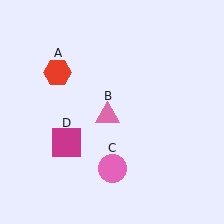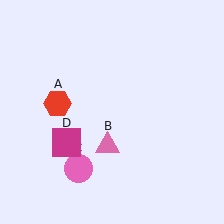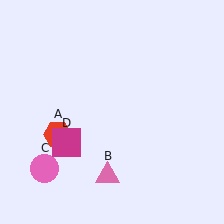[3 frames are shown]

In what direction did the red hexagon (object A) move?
The red hexagon (object A) moved down.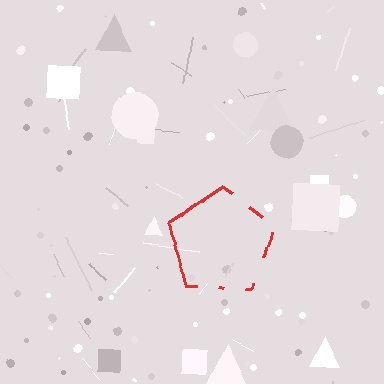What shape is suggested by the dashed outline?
The dashed outline suggests a pentagon.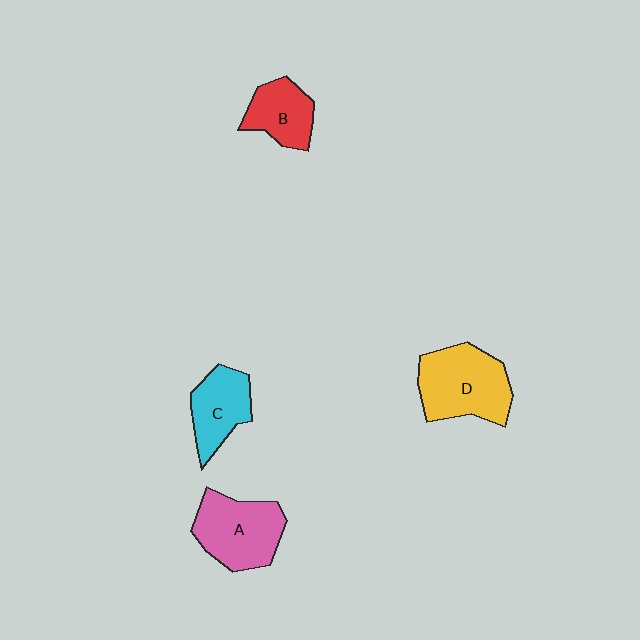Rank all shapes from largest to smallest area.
From largest to smallest: D (yellow), A (pink), C (cyan), B (red).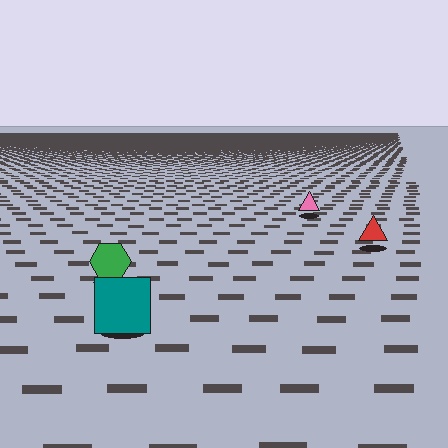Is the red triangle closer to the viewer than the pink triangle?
Yes. The red triangle is closer — you can tell from the texture gradient: the ground texture is coarser near it.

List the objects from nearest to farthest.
From nearest to farthest: the teal square, the green hexagon, the red triangle, the pink triangle.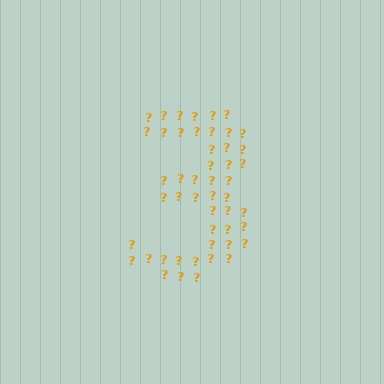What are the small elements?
The small elements are question marks.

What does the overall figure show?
The overall figure shows the digit 3.